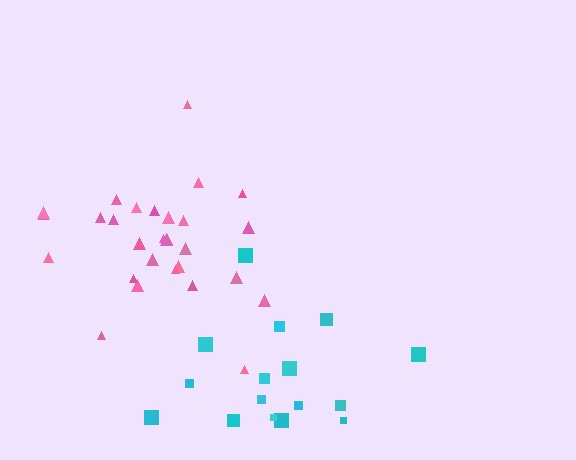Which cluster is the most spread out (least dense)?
Cyan.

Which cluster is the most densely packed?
Pink.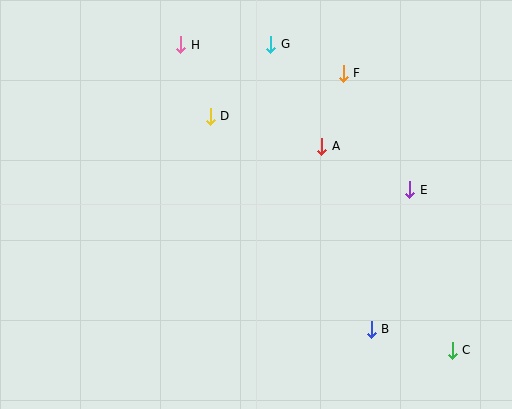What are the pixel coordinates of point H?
Point H is at (181, 45).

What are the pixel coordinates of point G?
Point G is at (271, 44).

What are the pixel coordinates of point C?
Point C is at (452, 350).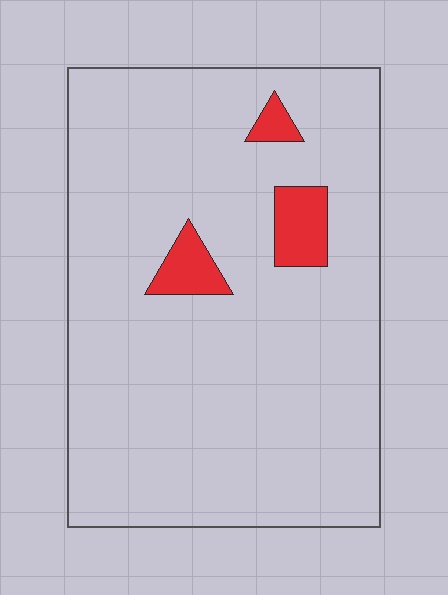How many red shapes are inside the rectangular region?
3.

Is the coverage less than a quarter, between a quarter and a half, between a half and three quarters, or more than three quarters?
Less than a quarter.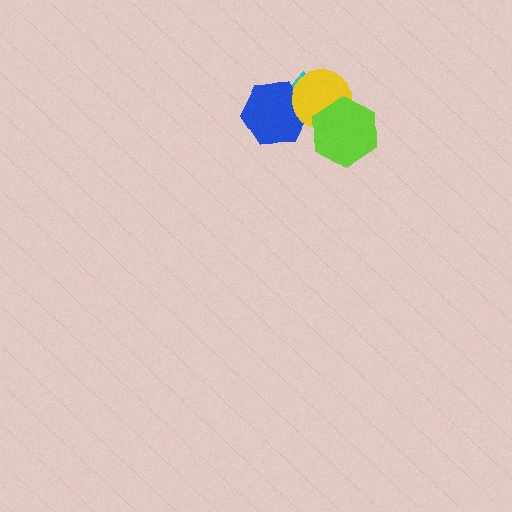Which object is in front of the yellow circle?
The lime hexagon is in front of the yellow circle.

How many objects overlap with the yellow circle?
3 objects overlap with the yellow circle.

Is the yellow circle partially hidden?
Yes, it is partially covered by another shape.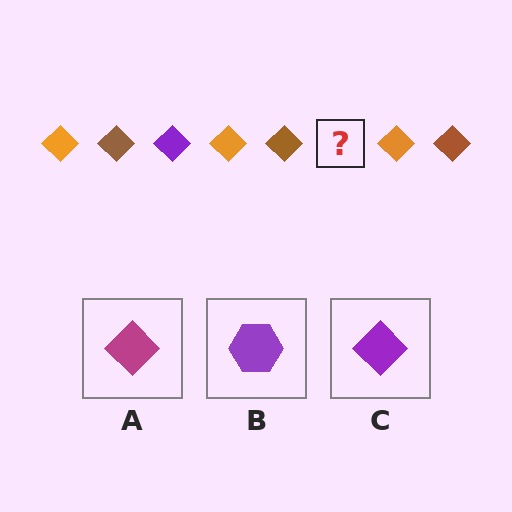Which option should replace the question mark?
Option C.